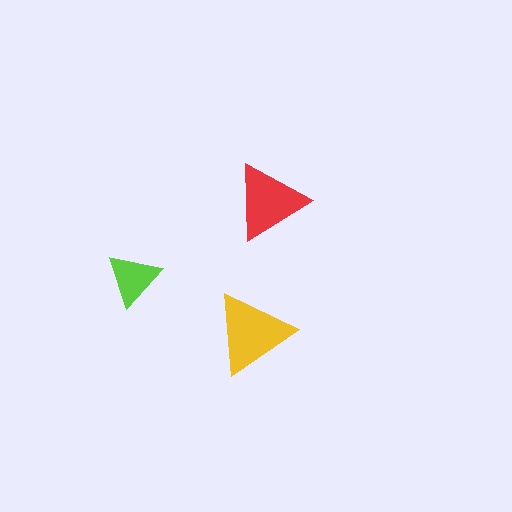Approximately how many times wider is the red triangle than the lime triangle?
About 1.5 times wider.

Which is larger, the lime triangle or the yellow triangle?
The yellow one.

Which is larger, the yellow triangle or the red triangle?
The yellow one.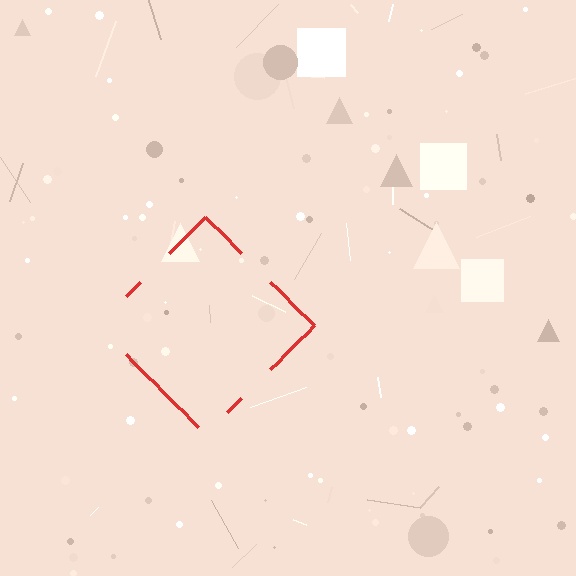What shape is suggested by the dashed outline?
The dashed outline suggests a diamond.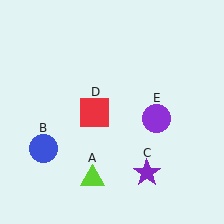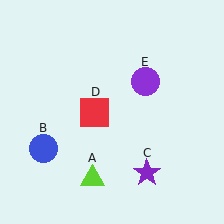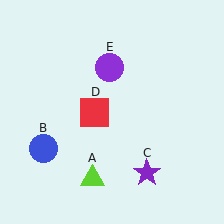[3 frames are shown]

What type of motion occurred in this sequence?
The purple circle (object E) rotated counterclockwise around the center of the scene.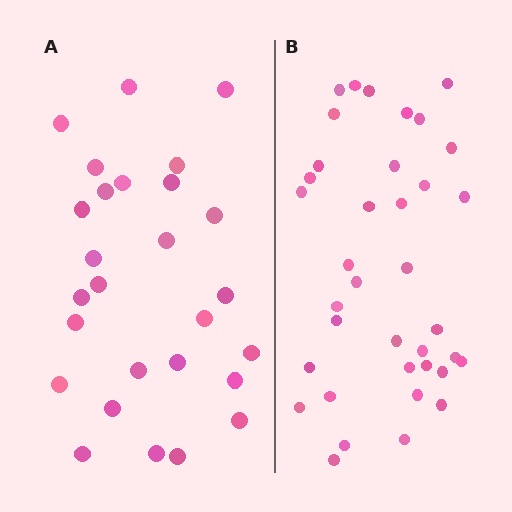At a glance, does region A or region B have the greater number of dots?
Region B (the right region) has more dots.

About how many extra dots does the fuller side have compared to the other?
Region B has roughly 10 or so more dots than region A.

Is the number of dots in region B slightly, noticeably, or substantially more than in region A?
Region B has noticeably more, but not dramatically so. The ratio is roughly 1.4 to 1.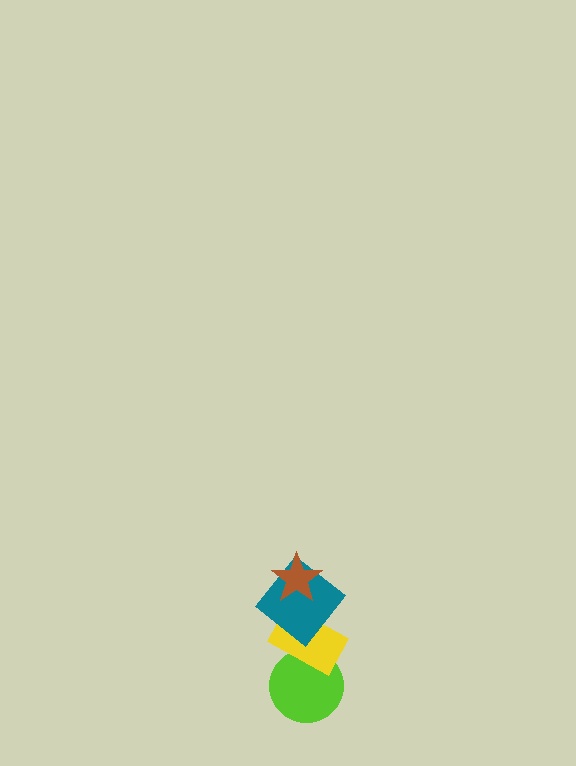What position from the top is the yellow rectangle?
The yellow rectangle is 3rd from the top.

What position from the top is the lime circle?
The lime circle is 4th from the top.